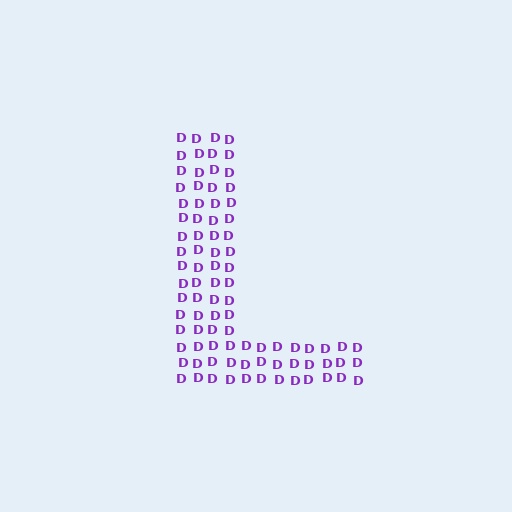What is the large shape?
The large shape is the letter L.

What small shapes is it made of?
It is made of small letter D's.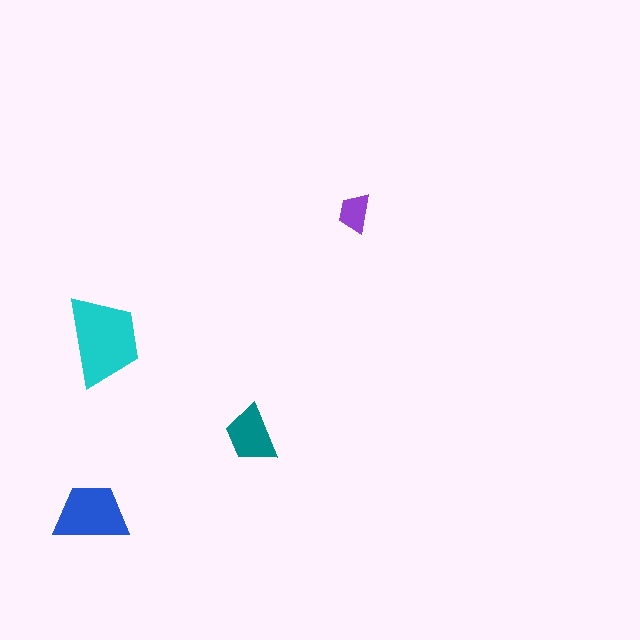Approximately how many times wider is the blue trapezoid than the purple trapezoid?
About 2 times wider.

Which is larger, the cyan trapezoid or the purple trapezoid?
The cyan one.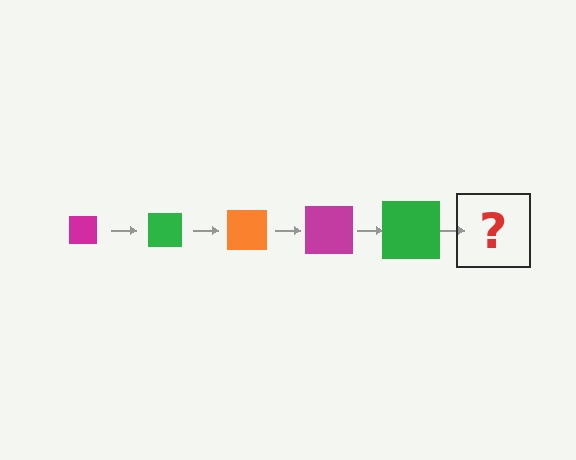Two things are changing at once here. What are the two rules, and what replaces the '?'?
The two rules are that the square grows larger each step and the color cycles through magenta, green, and orange. The '?' should be an orange square, larger than the previous one.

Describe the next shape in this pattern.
It should be an orange square, larger than the previous one.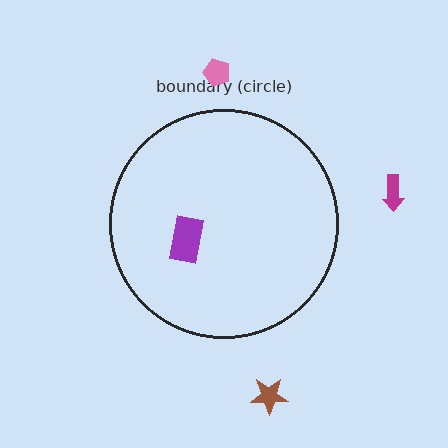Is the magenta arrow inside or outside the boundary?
Outside.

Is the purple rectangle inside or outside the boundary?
Inside.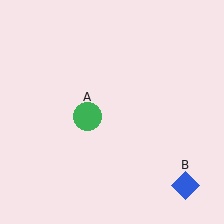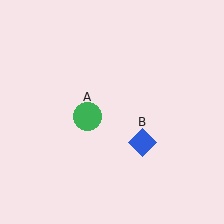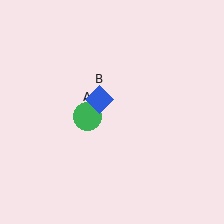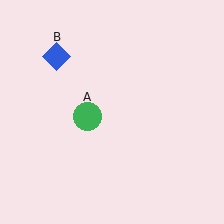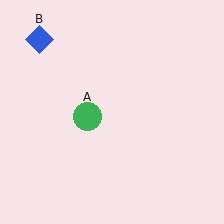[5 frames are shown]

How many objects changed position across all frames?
1 object changed position: blue diamond (object B).